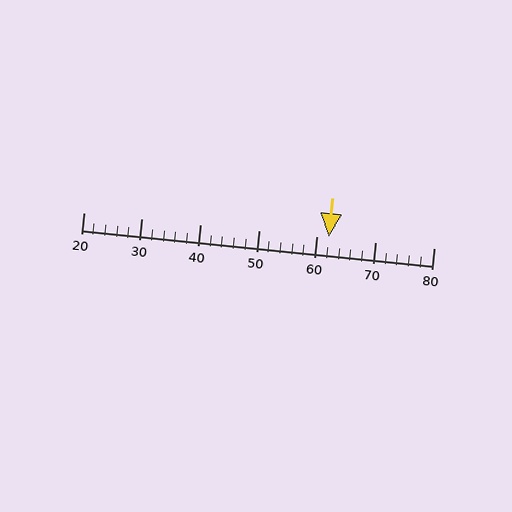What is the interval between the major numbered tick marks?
The major tick marks are spaced 10 units apart.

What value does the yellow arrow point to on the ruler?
The yellow arrow points to approximately 62.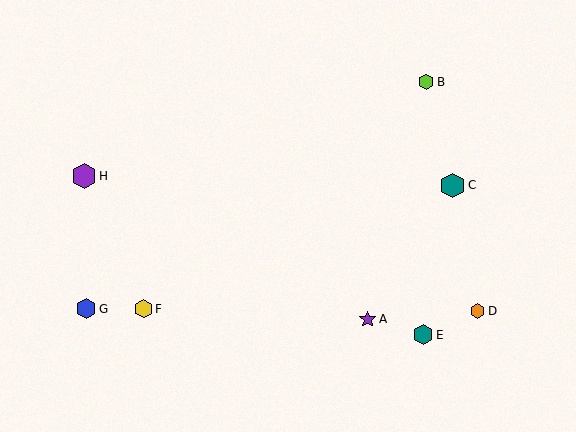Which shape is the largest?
The teal hexagon (labeled C) is the largest.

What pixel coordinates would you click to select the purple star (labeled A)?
Click at (368, 319) to select the purple star A.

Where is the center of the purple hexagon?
The center of the purple hexagon is at (84, 176).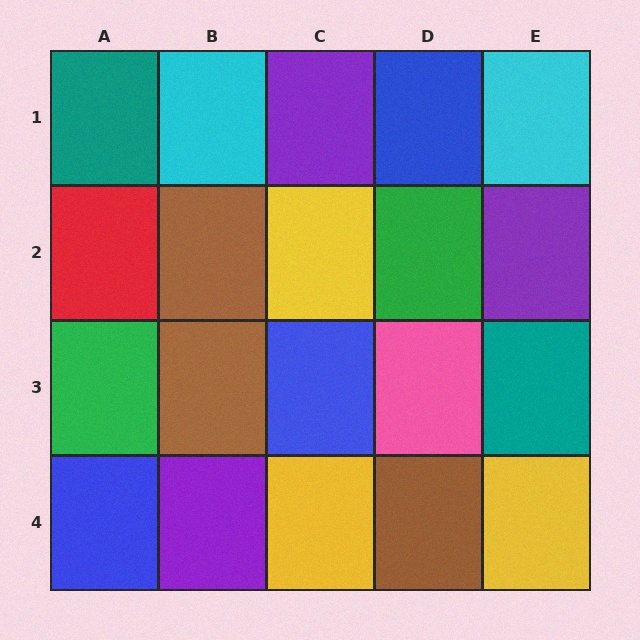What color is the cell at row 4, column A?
Blue.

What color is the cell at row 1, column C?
Purple.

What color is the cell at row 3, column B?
Brown.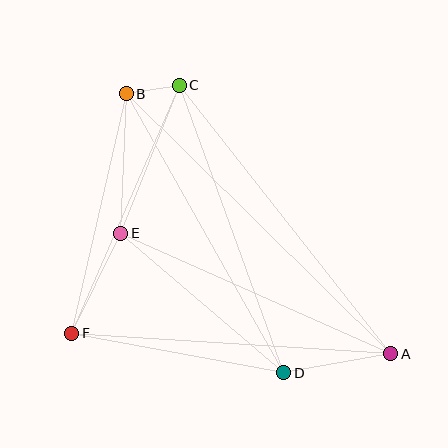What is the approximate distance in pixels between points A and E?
The distance between A and E is approximately 296 pixels.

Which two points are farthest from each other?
Points A and B are farthest from each other.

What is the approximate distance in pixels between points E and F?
The distance between E and F is approximately 111 pixels.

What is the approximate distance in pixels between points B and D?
The distance between B and D is approximately 320 pixels.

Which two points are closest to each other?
Points B and C are closest to each other.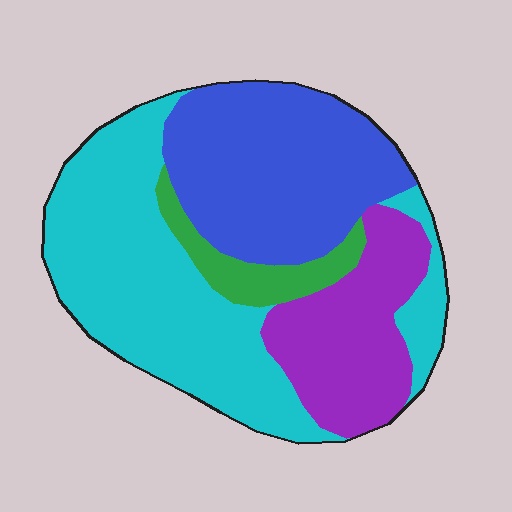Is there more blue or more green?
Blue.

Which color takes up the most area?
Cyan, at roughly 40%.